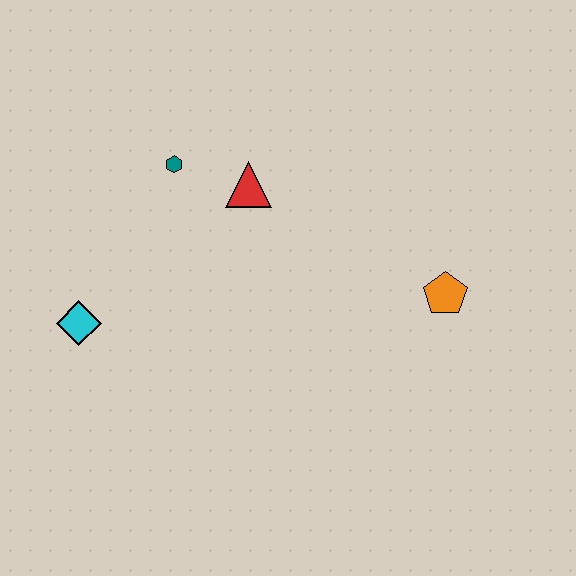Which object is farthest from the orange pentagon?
The cyan diamond is farthest from the orange pentagon.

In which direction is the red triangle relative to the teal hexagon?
The red triangle is to the right of the teal hexagon.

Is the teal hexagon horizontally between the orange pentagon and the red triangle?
No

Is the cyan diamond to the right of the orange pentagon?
No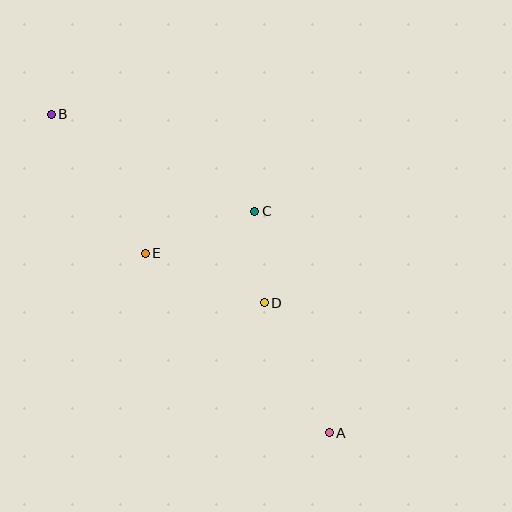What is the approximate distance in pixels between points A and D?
The distance between A and D is approximately 145 pixels.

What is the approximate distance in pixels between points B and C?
The distance between B and C is approximately 226 pixels.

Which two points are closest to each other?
Points C and D are closest to each other.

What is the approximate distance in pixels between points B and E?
The distance between B and E is approximately 168 pixels.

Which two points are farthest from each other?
Points A and B are farthest from each other.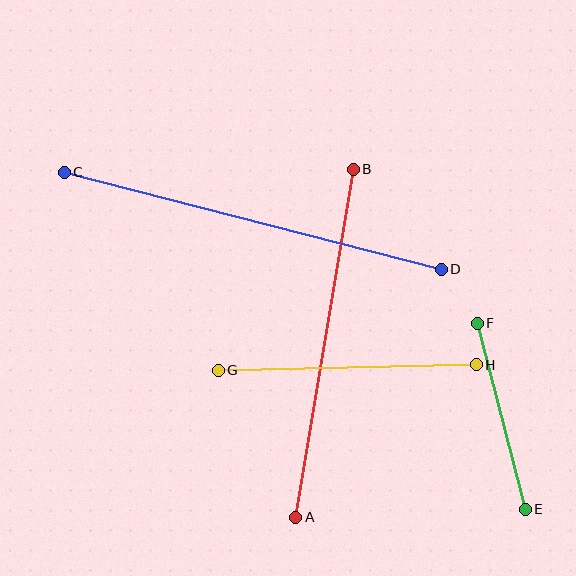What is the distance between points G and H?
The distance is approximately 258 pixels.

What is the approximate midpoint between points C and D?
The midpoint is at approximately (253, 221) pixels.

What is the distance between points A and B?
The distance is approximately 353 pixels.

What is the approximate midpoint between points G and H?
The midpoint is at approximately (347, 368) pixels.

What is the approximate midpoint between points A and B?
The midpoint is at approximately (325, 343) pixels.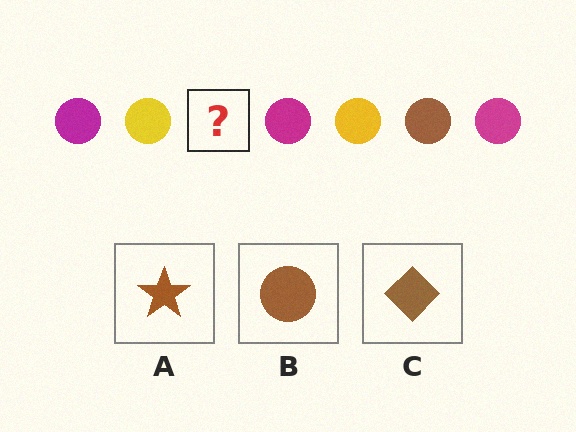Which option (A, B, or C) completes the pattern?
B.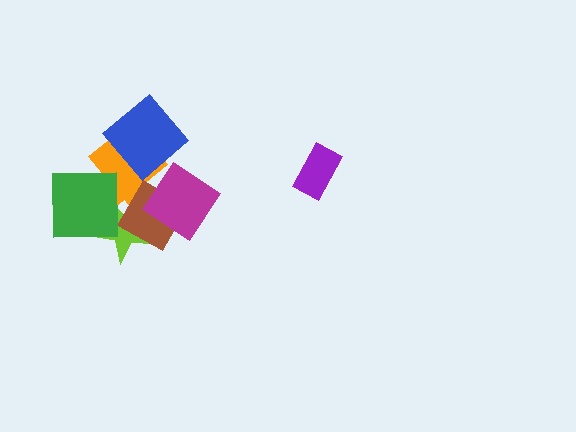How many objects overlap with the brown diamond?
4 objects overlap with the brown diamond.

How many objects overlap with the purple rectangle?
0 objects overlap with the purple rectangle.